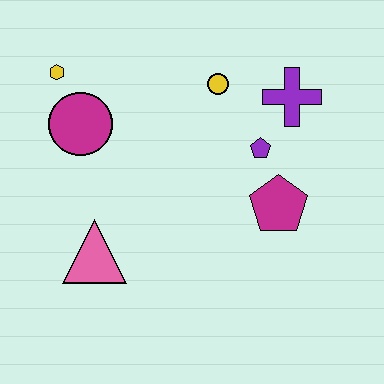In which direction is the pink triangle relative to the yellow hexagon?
The pink triangle is below the yellow hexagon.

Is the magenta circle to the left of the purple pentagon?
Yes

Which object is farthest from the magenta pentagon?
The yellow hexagon is farthest from the magenta pentagon.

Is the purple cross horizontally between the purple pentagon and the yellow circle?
No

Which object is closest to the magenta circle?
The yellow hexagon is closest to the magenta circle.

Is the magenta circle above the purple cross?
No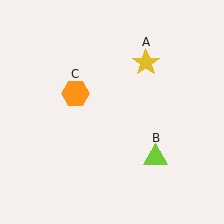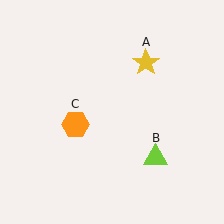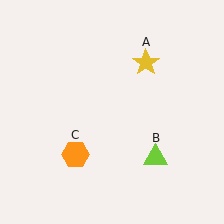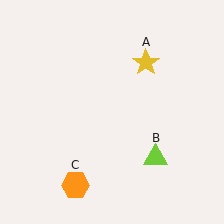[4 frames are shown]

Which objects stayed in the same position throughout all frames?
Yellow star (object A) and lime triangle (object B) remained stationary.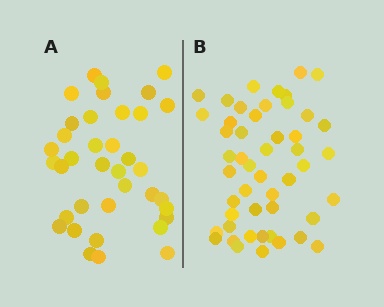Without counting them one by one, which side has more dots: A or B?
Region B (the right region) has more dots.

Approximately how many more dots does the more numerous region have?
Region B has roughly 12 or so more dots than region A.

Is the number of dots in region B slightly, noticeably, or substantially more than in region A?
Region B has noticeably more, but not dramatically so. The ratio is roughly 1.3 to 1.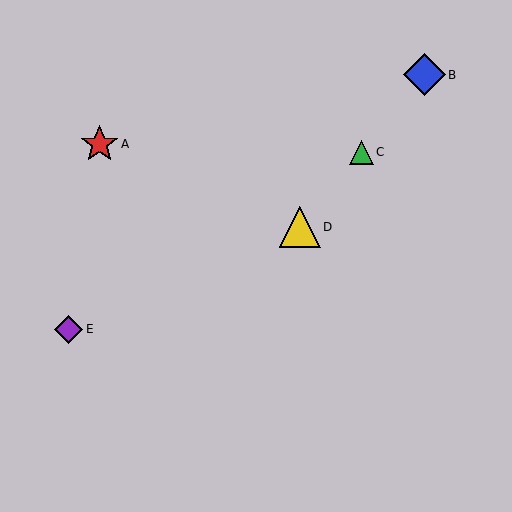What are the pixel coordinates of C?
Object C is at (361, 152).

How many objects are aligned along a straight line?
3 objects (B, C, D) are aligned along a straight line.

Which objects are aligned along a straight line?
Objects B, C, D are aligned along a straight line.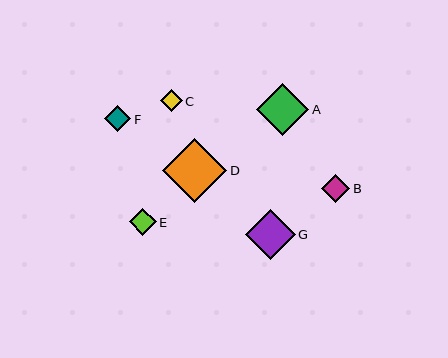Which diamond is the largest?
Diamond D is the largest with a size of approximately 64 pixels.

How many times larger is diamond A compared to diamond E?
Diamond A is approximately 1.9 times the size of diamond E.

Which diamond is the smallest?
Diamond C is the smallest with a size of approximately 22 pixels.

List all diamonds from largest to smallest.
From largest to smallest: D, A, G, B, E, F, C.